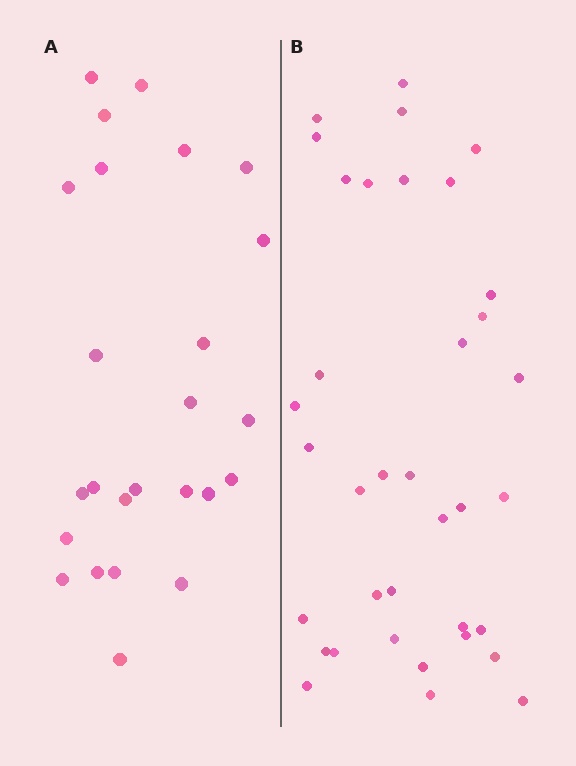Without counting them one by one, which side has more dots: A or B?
Region B (the right region) has more dots.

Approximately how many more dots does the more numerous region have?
Region B has roughly 12 or so more dots than region A.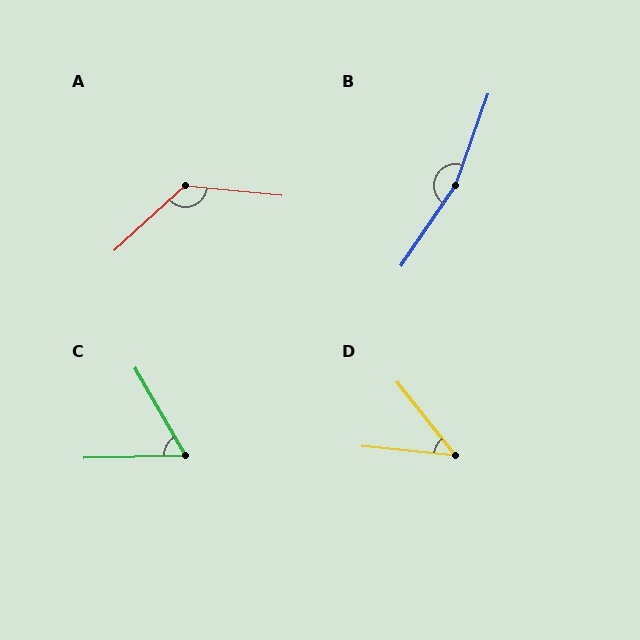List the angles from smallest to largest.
D (46°), C (62°), A (132°), B (166°).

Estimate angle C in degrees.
Approximately 62 degrees.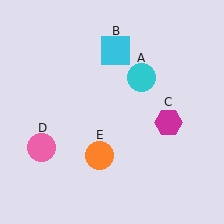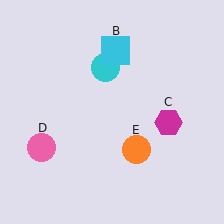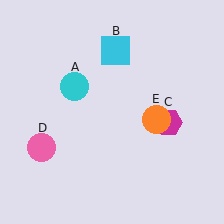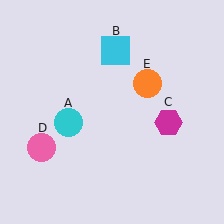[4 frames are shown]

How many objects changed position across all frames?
2 objects changed position: cyan circle (object A), orange circle (object E).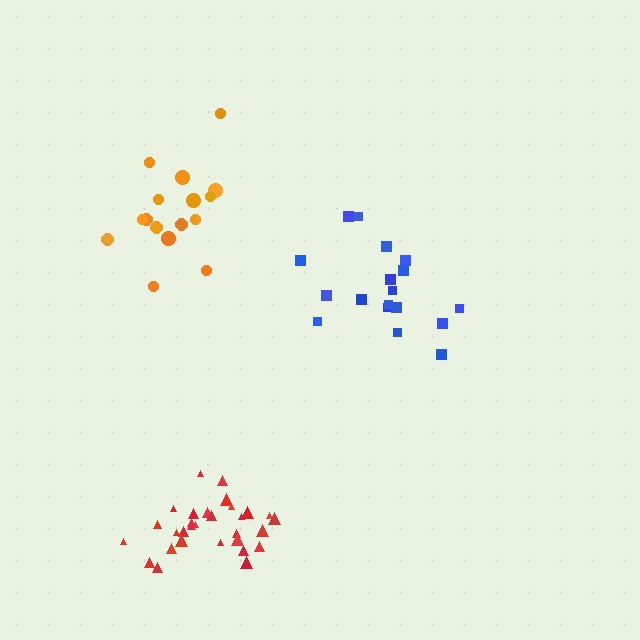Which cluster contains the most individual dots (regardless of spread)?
Red (30).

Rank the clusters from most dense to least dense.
red, orange, blue.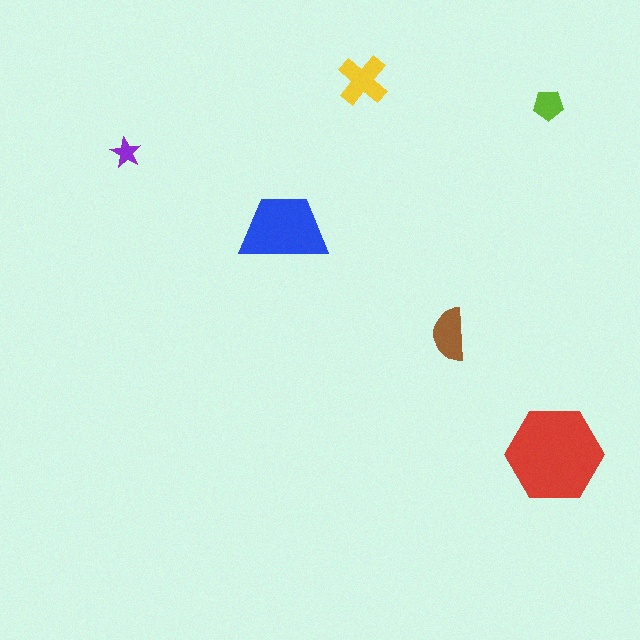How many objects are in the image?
There are 6 objects in the image.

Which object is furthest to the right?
The red hexagon is rightmost.